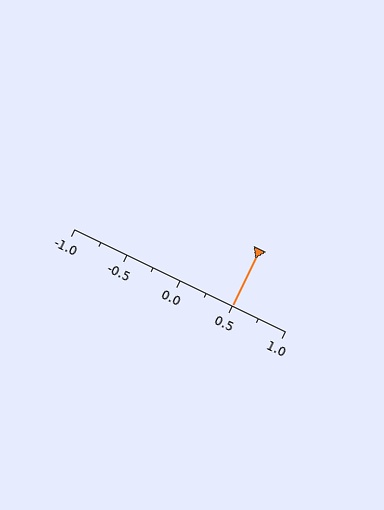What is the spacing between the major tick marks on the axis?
The major ticks are spaced 0.5 apart.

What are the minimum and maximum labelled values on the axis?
The axis runs from -1.0 to 1.0.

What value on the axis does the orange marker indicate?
The marker indicates approximately 0.5.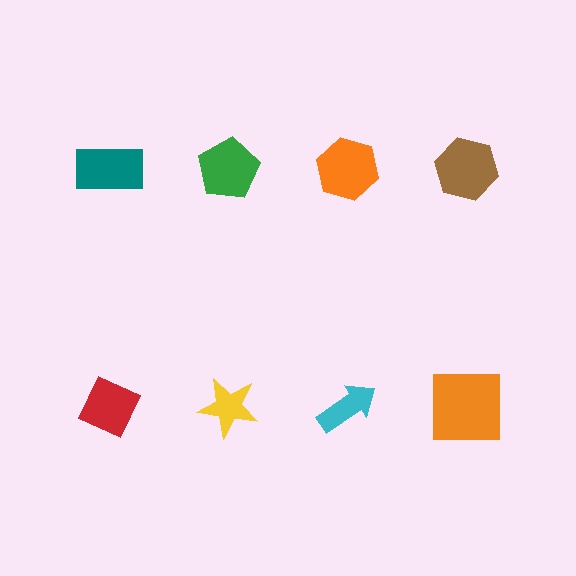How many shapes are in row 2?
4 shapes.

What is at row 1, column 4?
A brown hexagon.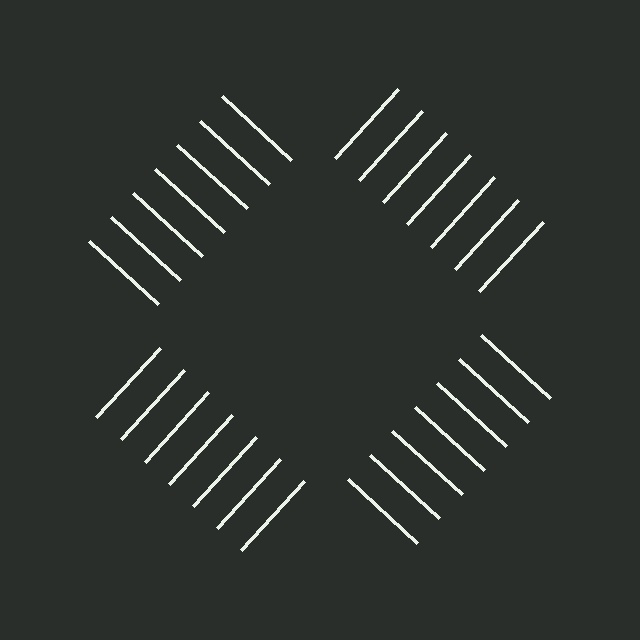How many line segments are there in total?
28 — 7 along each of the 4 edges.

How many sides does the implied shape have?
4 sides — the line-ends trace a square.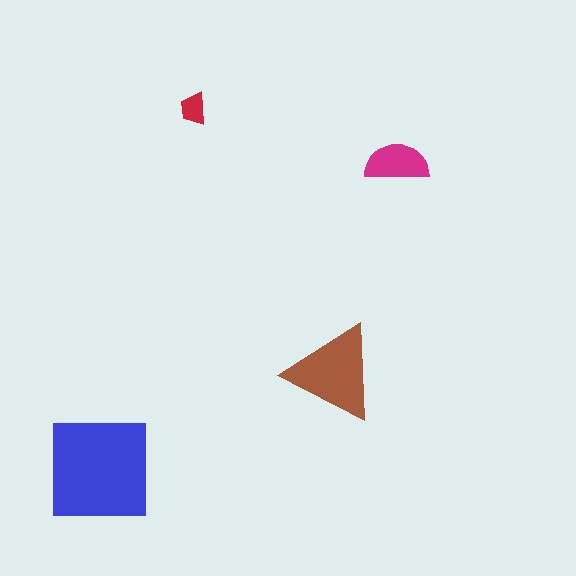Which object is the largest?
The blue square.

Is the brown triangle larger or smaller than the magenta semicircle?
Larger.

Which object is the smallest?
The red trapezoid.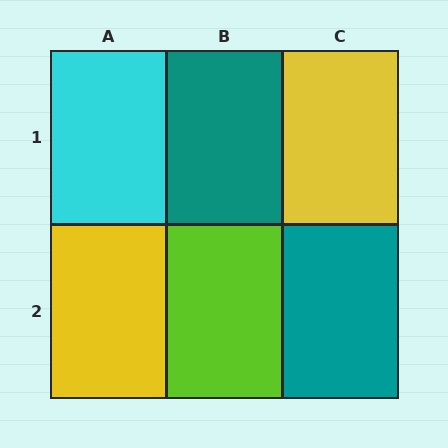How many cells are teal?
2 cells are teal.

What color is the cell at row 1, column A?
Cyan.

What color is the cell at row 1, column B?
Teal.